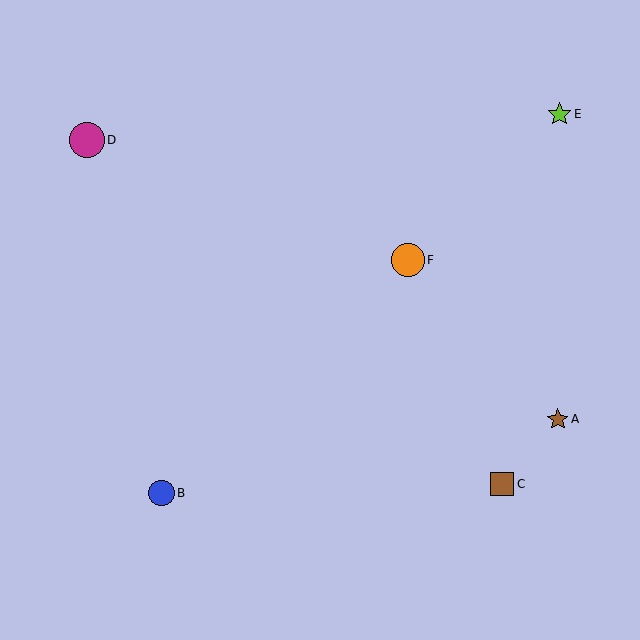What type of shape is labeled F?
Shape F is an orange circle.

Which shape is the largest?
The magenta circle (labeled D) is the largest.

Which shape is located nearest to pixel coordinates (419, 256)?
The orange circle (labeled F) at (408, 260) is nearest to that location.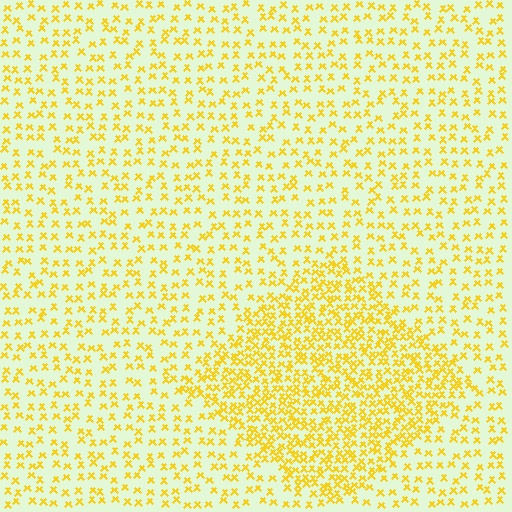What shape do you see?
I see a diamond.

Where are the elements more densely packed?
The elements are more densely packed inside the diamond boundary.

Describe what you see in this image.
The image contains small yellow elements arranged at two different densities. A diamond-shaped region is visible where the elements are more densely packed than the surrounding area.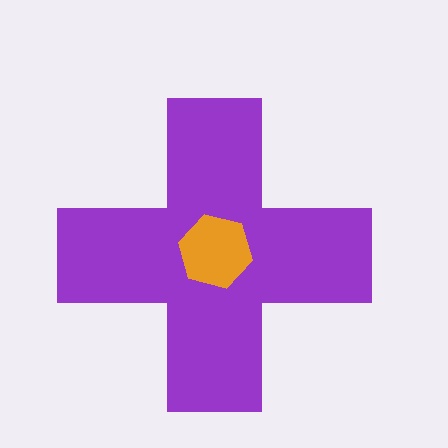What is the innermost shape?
The orange hexagon.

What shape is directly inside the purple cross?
The orange hexagon.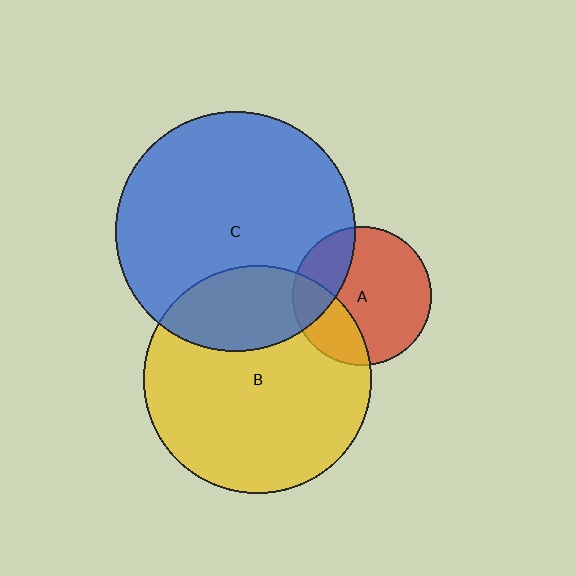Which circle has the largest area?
Circle C (blue).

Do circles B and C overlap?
Yes.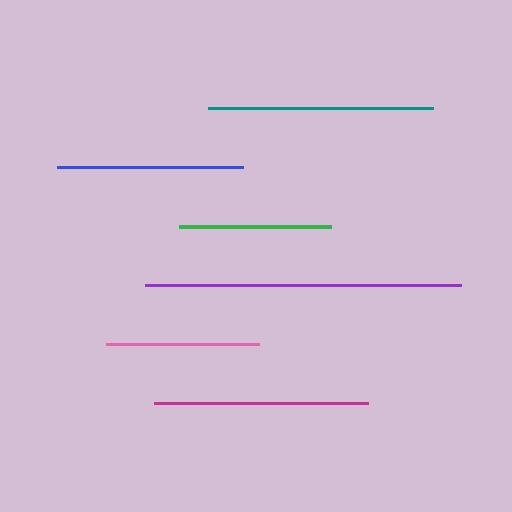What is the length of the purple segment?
The purple segment is approximately 315 pixels long.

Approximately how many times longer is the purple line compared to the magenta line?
The purple line is approximately 1.5 times the length of the magenta line.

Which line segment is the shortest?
The green line is the shortest at approximately 152 pixels.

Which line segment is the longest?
The purple line is the longest at approximately 315 pixels.